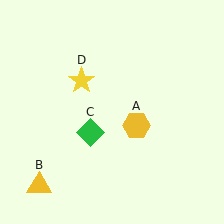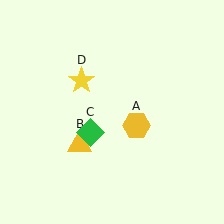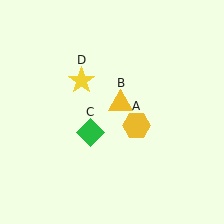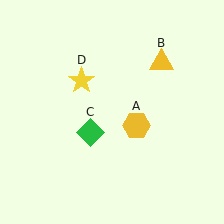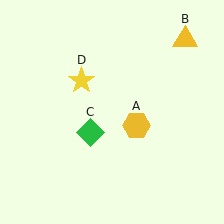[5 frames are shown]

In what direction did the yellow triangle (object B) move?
The yellow triangle (object B) moved up and to the right.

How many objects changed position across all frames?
1 object changed position: yellow triangle (object B).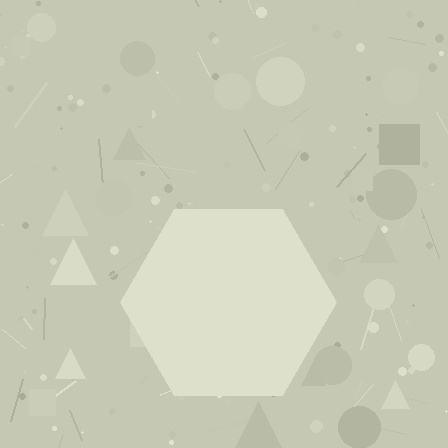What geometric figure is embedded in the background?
A hexagon is embedded in the background.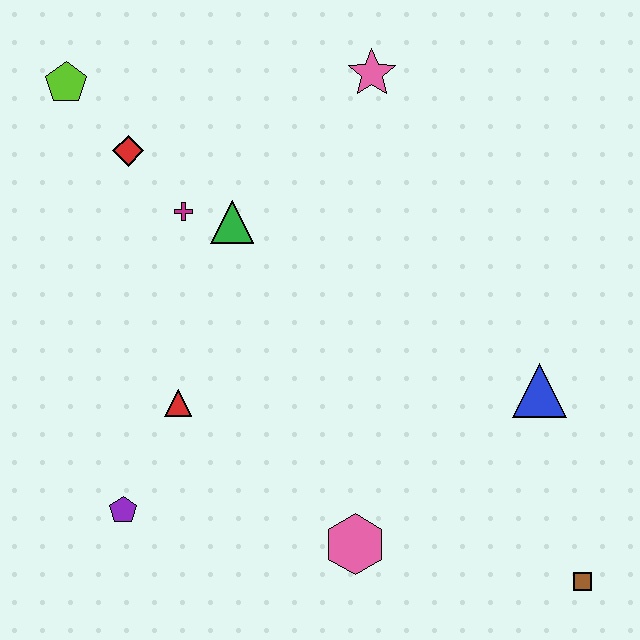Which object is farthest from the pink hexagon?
The lime pentagon is farthest from the pink hexagon.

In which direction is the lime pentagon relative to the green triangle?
The lime pentagon is to the left of the green triangle.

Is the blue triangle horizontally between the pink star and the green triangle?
No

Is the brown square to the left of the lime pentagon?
No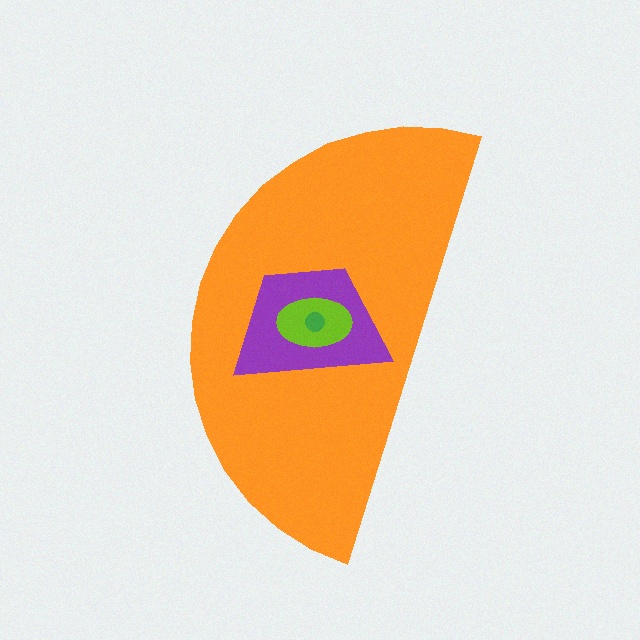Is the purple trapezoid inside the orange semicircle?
Yes.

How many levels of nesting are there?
4.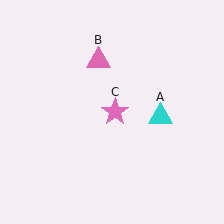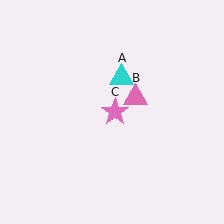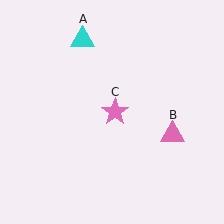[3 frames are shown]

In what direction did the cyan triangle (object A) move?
The cyan triangle (object A) moved up and to the left.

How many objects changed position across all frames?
2 objects changed position: cyan triangle (object A), pink triangle (object B).